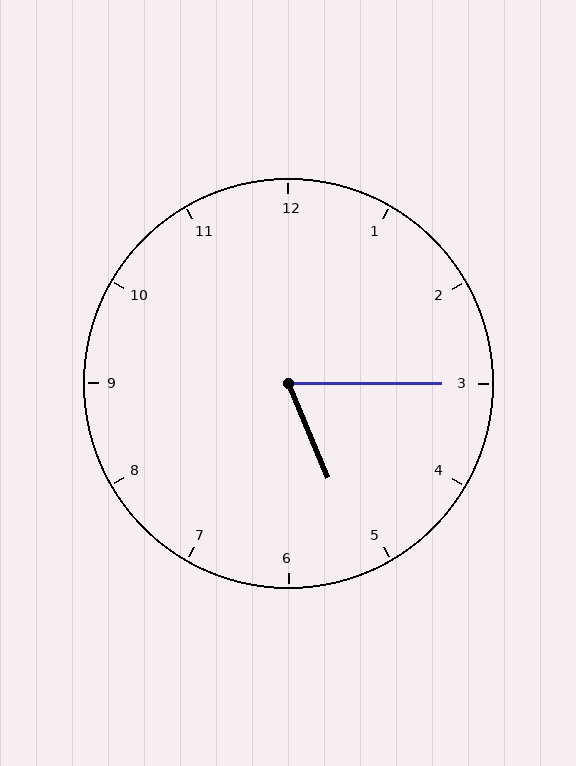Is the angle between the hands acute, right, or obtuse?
It is acute.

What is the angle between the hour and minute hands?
Approximately 68 degrees.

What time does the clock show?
5:15.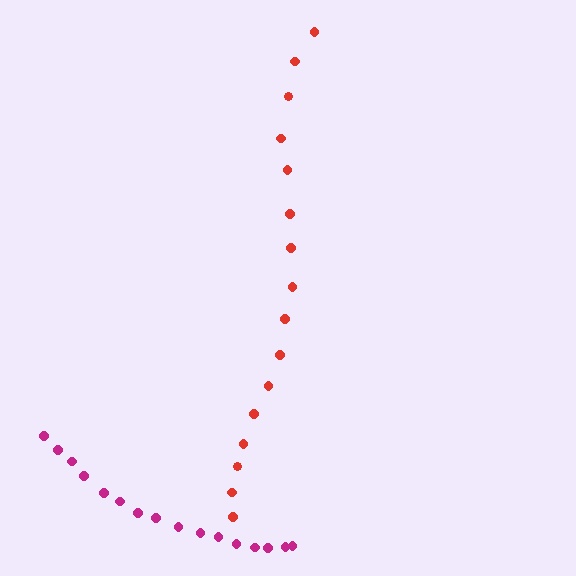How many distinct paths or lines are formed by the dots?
There are 2 distinct paths.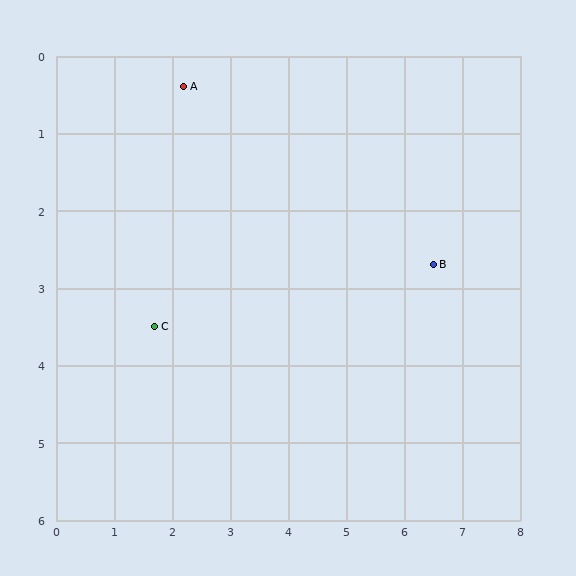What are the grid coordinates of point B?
Point B is at approximately (6.5, 2.7).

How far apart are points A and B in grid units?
Points A and B are about 4.9 grid units apart.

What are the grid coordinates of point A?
Point A is at approximately (2.2, 0.4).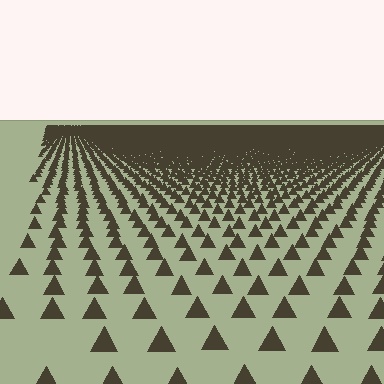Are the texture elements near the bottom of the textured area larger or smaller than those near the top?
Larger. Near the bottom, elements are closer to the viewer and appear at a bigger on-screen size.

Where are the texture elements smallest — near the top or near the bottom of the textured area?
Near the top.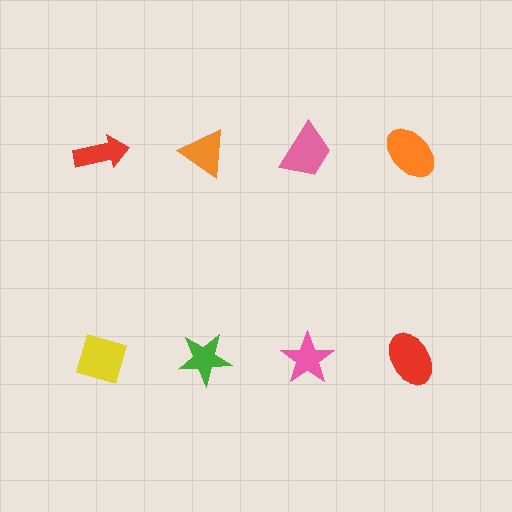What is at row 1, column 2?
An orange triangle.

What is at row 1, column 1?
A red arrow.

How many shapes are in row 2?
4 shapes.